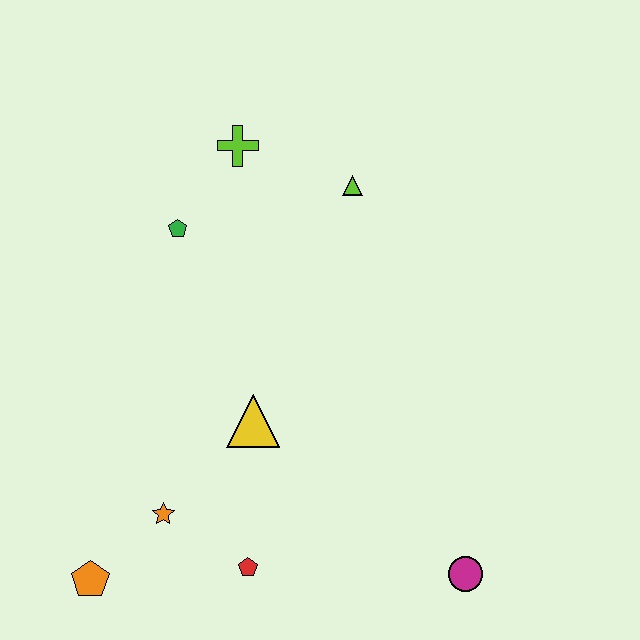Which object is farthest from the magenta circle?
The lime cross is farthest from the magenta circle.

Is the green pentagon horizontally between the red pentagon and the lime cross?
No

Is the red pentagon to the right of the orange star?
Yes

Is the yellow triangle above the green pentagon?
No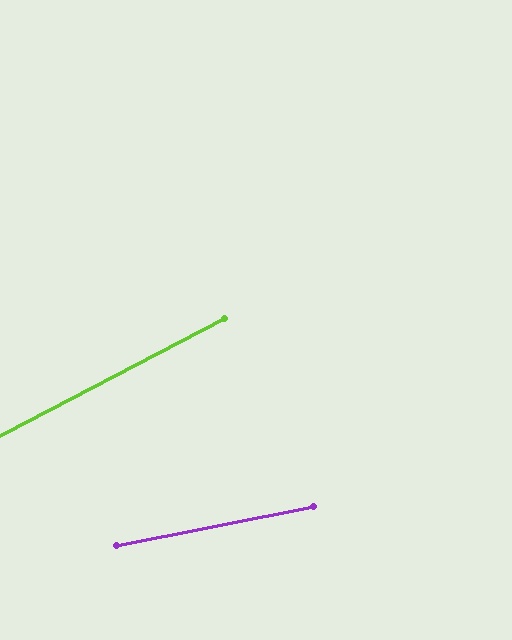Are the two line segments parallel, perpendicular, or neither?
Neither parallel nor perpendicular — they differ by about 16°.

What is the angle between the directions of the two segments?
Approximately 16 degrees.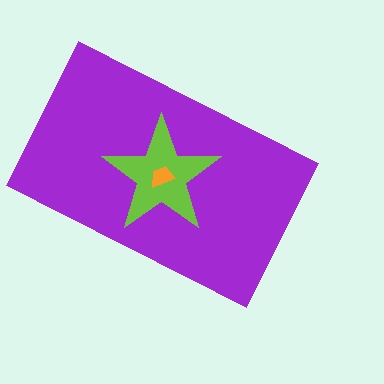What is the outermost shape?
The purple rectangle.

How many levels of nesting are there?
3.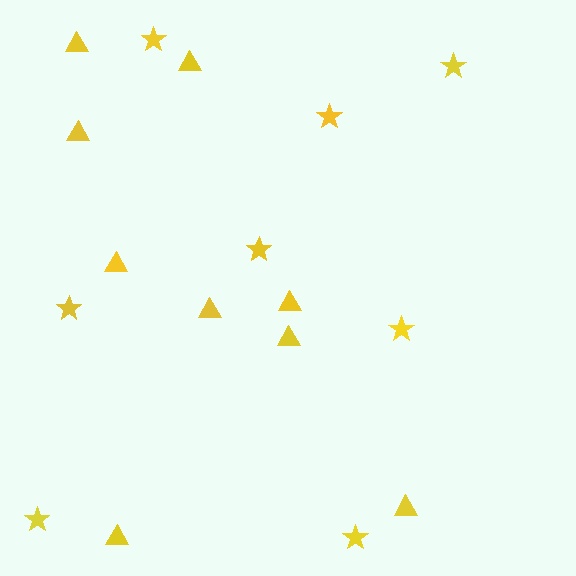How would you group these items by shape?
There are 2 groups: one group of stars (8) and one group of triangles (9).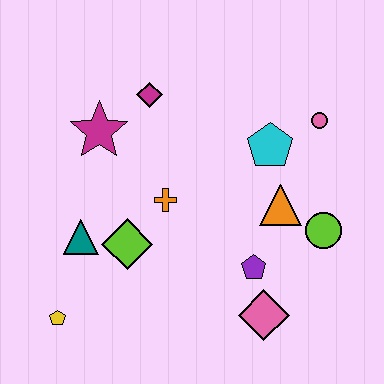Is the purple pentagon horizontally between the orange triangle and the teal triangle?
Yes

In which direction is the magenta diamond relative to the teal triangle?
The magenta diamond is above the teal triangle.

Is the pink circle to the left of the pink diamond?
No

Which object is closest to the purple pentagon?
The pink diamond is closest to the purple pentagon.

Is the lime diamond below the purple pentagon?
No